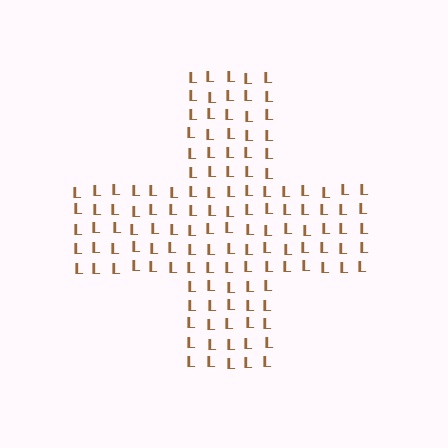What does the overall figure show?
The overall figure shows a cross.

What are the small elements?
The small elements are letter L's.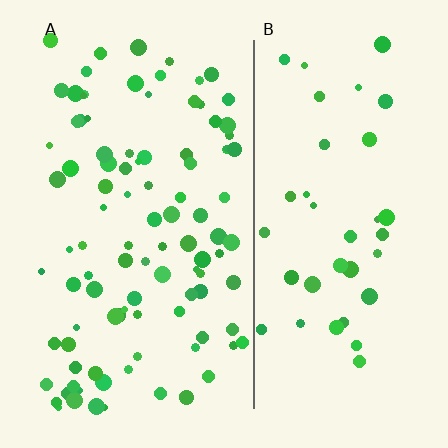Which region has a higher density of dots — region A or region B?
A (the left).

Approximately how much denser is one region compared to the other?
Approximately 2.4× — region A over region B.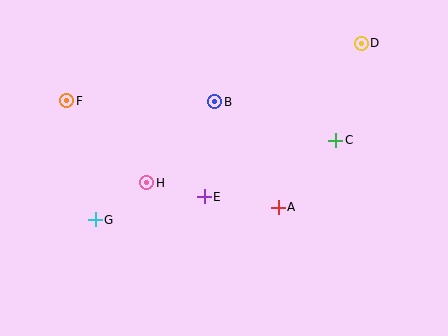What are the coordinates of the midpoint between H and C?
The midpoint between H and C is at (241, 161).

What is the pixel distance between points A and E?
The distance between A and E is 75 pixels.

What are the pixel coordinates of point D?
Point D is at (361, 43).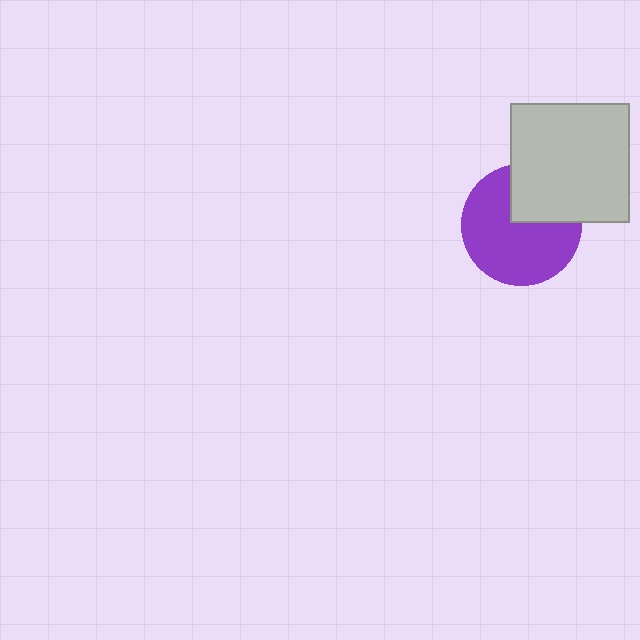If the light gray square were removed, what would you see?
You would see the complete purple circle.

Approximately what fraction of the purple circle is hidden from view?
Roughly 30% of the purple circle is hidden behind the light gray square.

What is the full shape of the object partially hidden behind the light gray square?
The partially hidden object is a purple circle.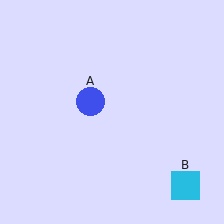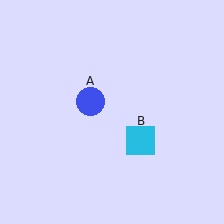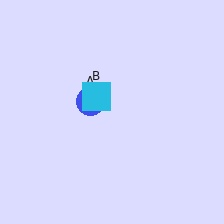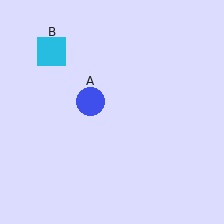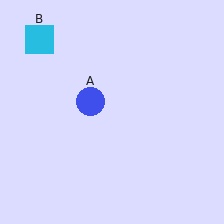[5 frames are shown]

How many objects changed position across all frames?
1 object changed position: cyan square (object B).